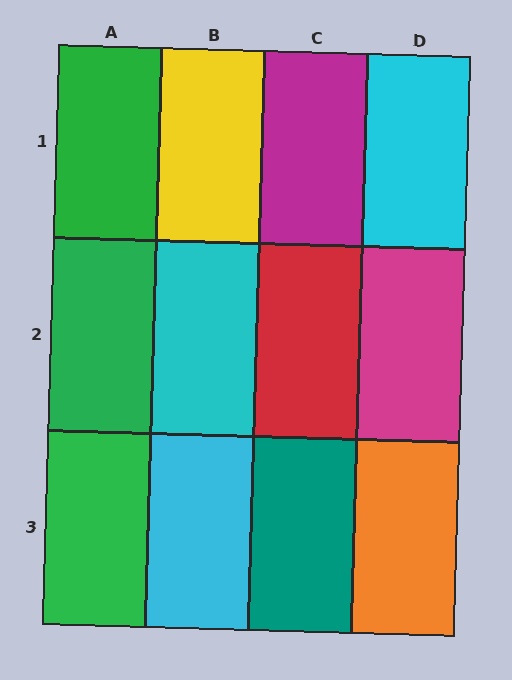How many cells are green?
3 cells are green.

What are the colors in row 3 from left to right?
Green, cyan, teal, orange.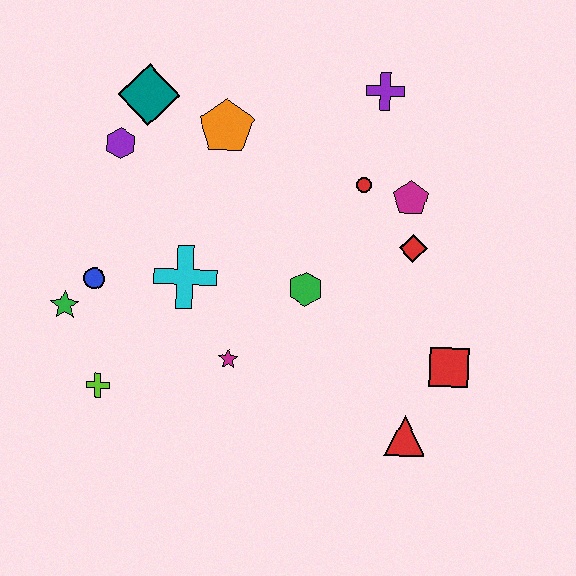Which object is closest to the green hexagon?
The magenta star is closest to the green hexagon.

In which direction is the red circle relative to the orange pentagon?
The red circle is to the right of the orange pentagon.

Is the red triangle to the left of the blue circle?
No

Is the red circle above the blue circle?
Yes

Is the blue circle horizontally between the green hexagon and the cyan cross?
No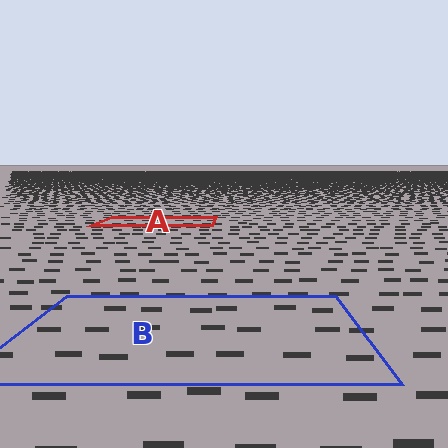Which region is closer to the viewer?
Region B is closer. The texture elements there are larger and more spread out.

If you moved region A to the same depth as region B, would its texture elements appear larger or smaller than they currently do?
They would appear larger. At a closer depth, the same texture elements are projected at a bigger on-screen size.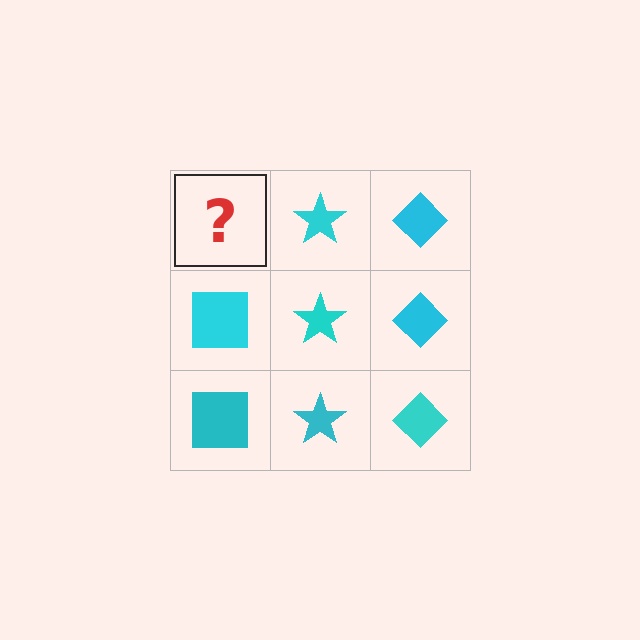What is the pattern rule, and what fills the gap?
The rule is that each column has a consistent shape. The gap should be filled with a cyan square.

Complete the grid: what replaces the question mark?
The question mark should be replaced with a cyan square.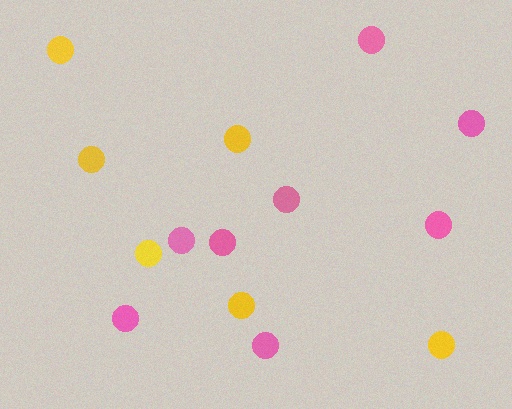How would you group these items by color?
There are 2 groups: one group of pink circles (8) and one group of yellow circles (6).